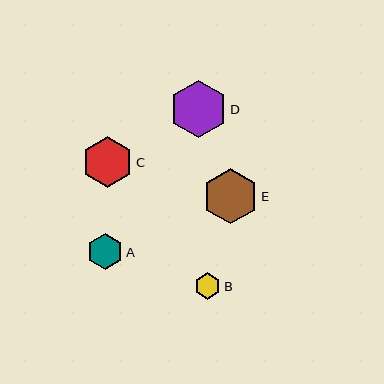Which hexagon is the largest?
Hexagon D is the largest with a size of approximately 57 pixels.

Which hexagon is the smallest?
Hexagon B is the smallest with a size of approximately 26 pixels.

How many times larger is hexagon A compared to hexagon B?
Hexagon A is approximately 1.4 times the size of hexagon B.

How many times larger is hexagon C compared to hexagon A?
Hexagon C is approximately 1.4 times the size of hexagon A.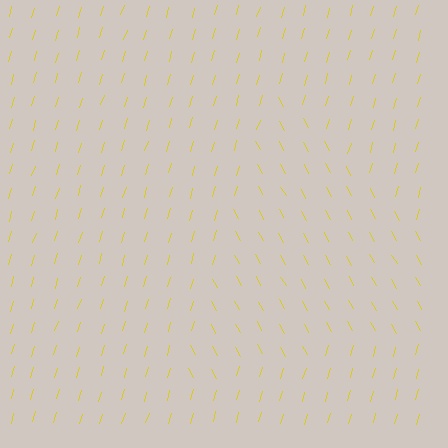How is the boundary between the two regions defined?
The boundary is defined purely by a change in line orientation (approximately 45 degrees difference). All lines are the same color and thickness.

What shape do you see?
I see a triangle.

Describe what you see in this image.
The image is filled with small yellow line segments. A triangle region in the image has lines oriented differently from the surrounding lines, creating a visible texture boundary.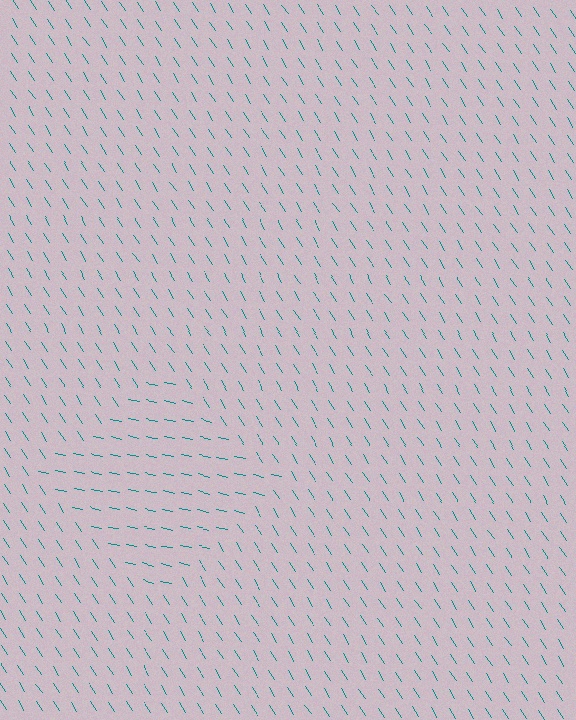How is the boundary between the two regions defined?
The boundary is defined purely by a change in line orientation (approximately 45 degrees difference). All lines are the same color and thickness.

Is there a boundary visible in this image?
Yes, there is a texture boundary formed by a change in line orientation.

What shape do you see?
I see a diamond.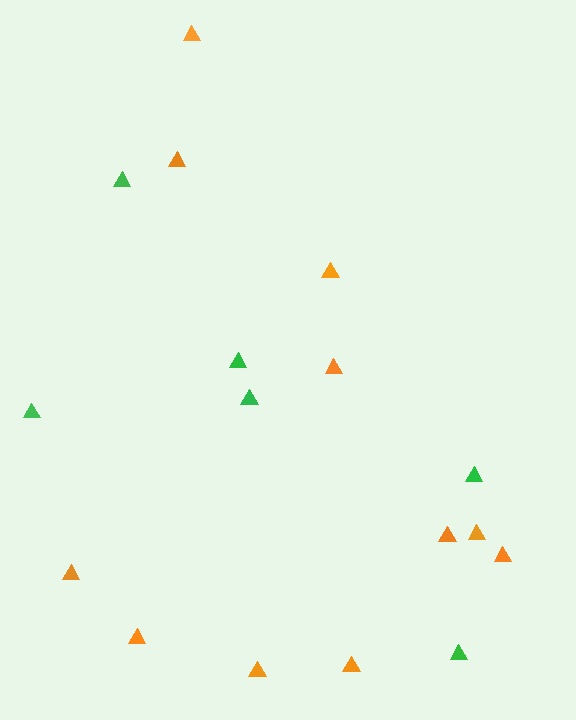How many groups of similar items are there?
There are 2 groups: one group of orange triangles (11) and one group of green triangles (6).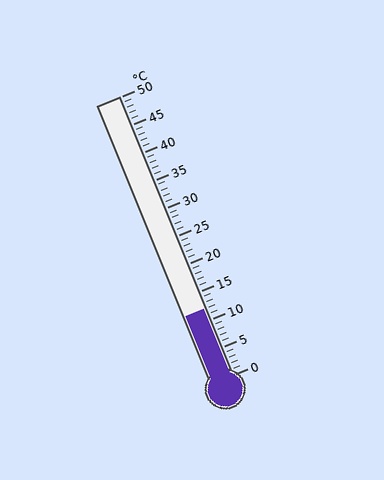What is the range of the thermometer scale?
The thermometer scale ranges from 0°C to 50°C.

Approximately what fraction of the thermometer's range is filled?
The thermometer is filled to approximately 25% of its range.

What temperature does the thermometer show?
The thermometer shows approximately 12°C.